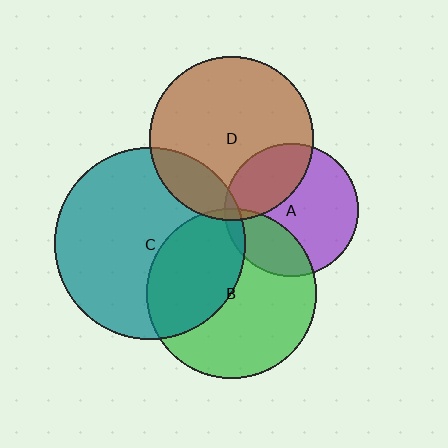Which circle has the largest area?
Circle C (teal).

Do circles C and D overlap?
Yes.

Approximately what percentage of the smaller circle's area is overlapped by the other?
Approximately 15%.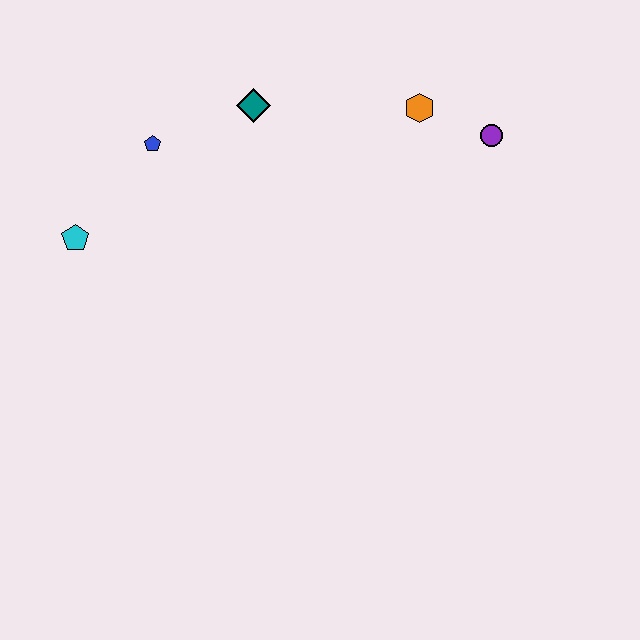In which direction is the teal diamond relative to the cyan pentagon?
The teal diamond is to the right of the cyan pentagon.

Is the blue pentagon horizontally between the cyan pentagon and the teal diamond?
Yes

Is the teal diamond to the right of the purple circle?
No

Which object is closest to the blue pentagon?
The teal diamond is closest to the blue pentagon.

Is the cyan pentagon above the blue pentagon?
No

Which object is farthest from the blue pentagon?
The purple circle is farthest from the blue pentagon.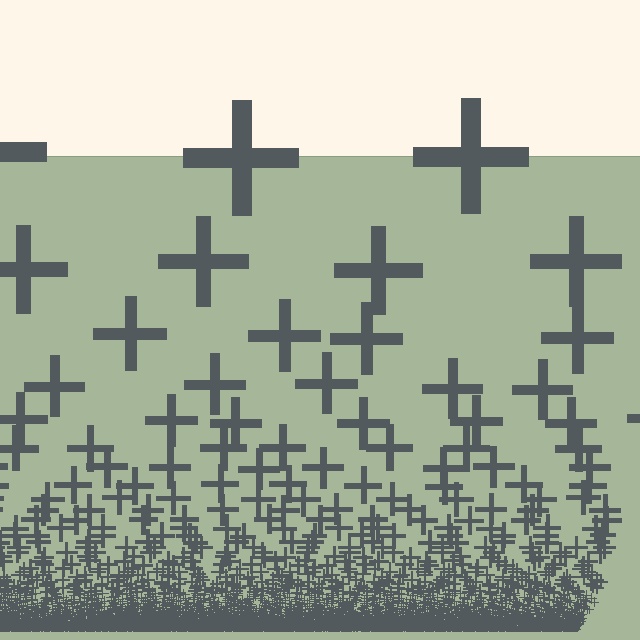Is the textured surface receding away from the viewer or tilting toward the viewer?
The surface appears to tilt toward the viewer. Texture elements get larger and sparser toward the top.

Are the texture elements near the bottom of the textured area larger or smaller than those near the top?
Smaller. The gradient is inverted — elements near the bottom are smaller and denser.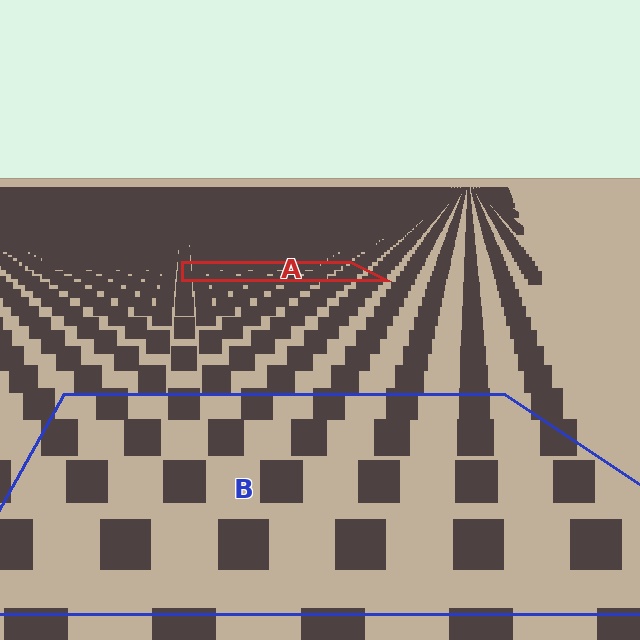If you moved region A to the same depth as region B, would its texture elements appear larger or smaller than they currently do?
They would appear larger. At a closer depth, the same texture elements are projected at a bigger on-screen size.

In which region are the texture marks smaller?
The texture marks are smaller in region A, because it is farther away.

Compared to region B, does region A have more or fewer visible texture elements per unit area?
Region A has more texture elements per unit area — they are packed more densely because it is farther away.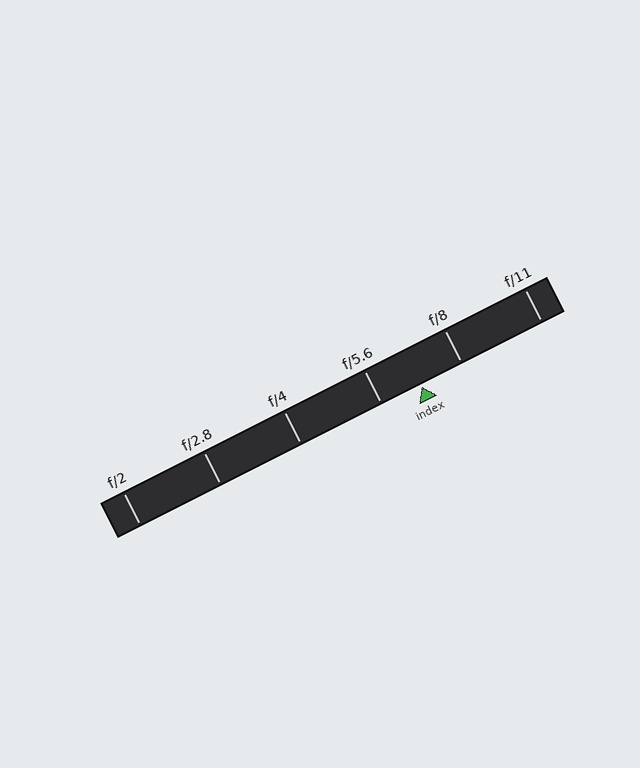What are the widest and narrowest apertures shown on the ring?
The widest aperture shown is f/2 and the narrowest is f/11.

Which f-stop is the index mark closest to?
The index mark is closest to f/5.6.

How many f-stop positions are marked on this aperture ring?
There are 6 f-stop positions marked.